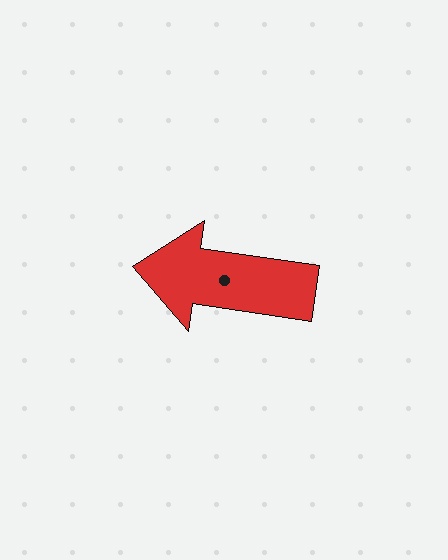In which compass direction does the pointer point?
West.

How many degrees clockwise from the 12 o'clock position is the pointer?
Approximately 278 degrees.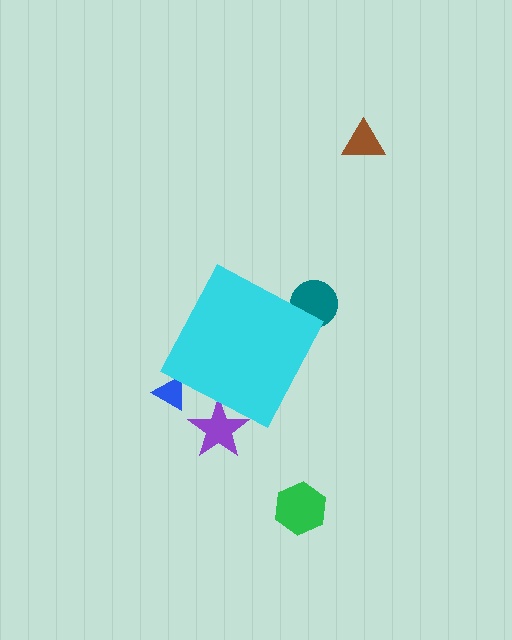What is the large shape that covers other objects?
A cyan diamond.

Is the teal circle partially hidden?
Yes, the teal circle is partially hidden behind the cyan diamond.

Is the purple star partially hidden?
Yes, the purple star is partially hidden behind the cyan diamond.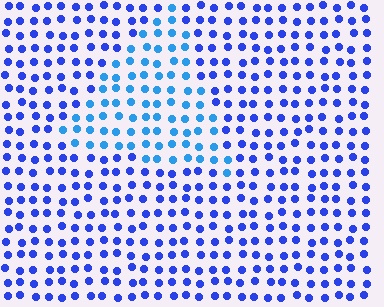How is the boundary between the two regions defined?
The boundary is defined purely by a slight shift in hue (about 28 degrees). Spacing, size, and orientation are identical on both sides.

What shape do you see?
I see a triangle.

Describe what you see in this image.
The image is filled with small blue elements in a uniform arrangement. A triangle-shaped region is visible where the elements are tinted to a slightly different hue, forming a subtle color boundary.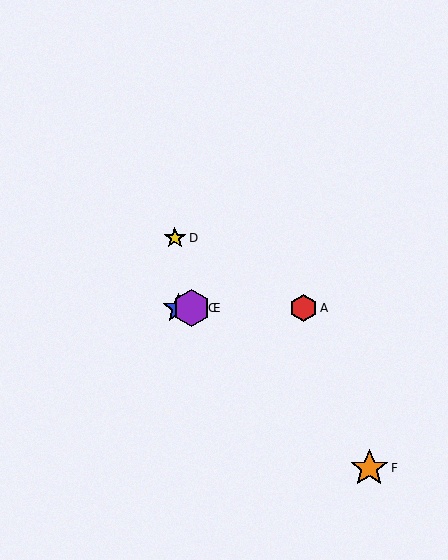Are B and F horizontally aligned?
No, B is at y≈308 and F is at y≈468.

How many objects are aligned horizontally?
4 objects (A, B, C, E) are aligned horizontally.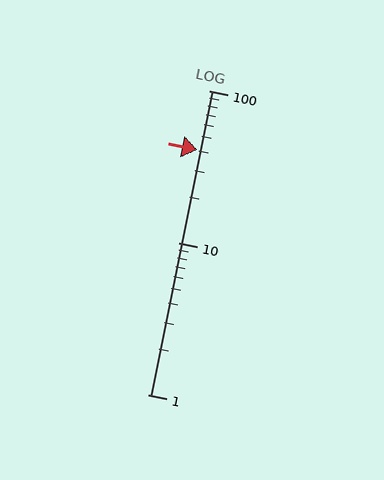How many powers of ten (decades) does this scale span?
The scale spans 2 decades, from 1 to 100.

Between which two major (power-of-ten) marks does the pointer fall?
The pointer is between 10 and 100.